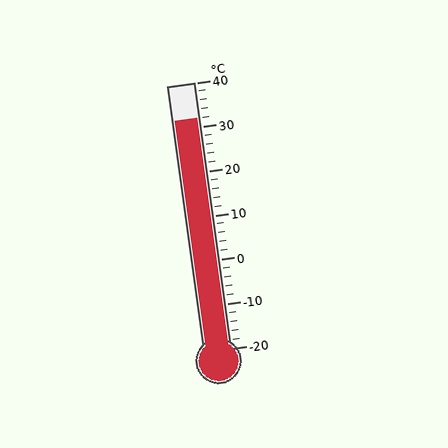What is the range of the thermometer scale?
The thermometer scale ranges from -20°C to 40°C.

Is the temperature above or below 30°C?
The temperature is above 30°C.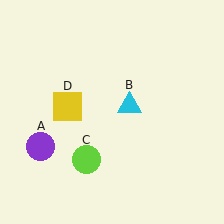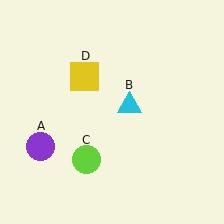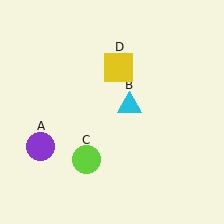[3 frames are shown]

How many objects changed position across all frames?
1 object changed position: yellow square (object D).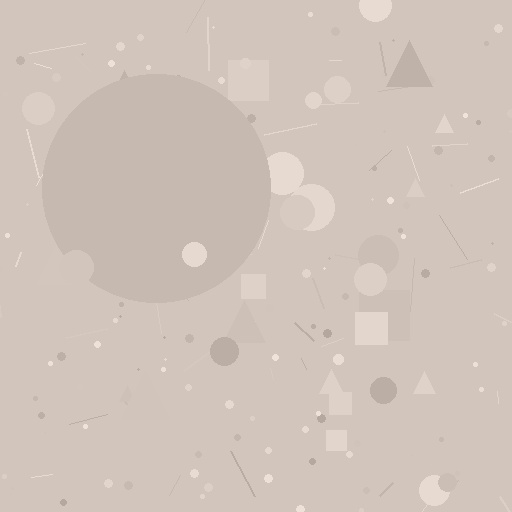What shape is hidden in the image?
A circle is hidden in the image.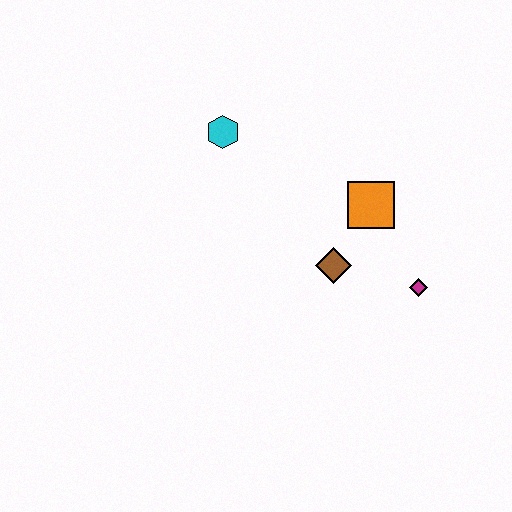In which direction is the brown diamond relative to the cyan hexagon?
The brown diamond is below the cyan hexagon.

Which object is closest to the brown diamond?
The orange square is closest to the brown diamond.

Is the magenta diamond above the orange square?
No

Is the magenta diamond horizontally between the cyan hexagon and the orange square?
No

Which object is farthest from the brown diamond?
The cyan hexagon is farthest from the brown diamond.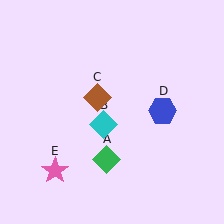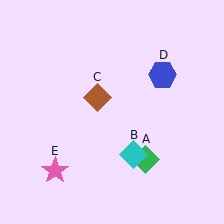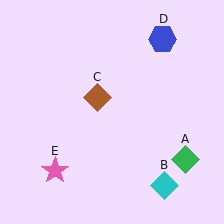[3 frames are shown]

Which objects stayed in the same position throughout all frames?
Brown diamond (object C) and pink star (object E) remained stationary.